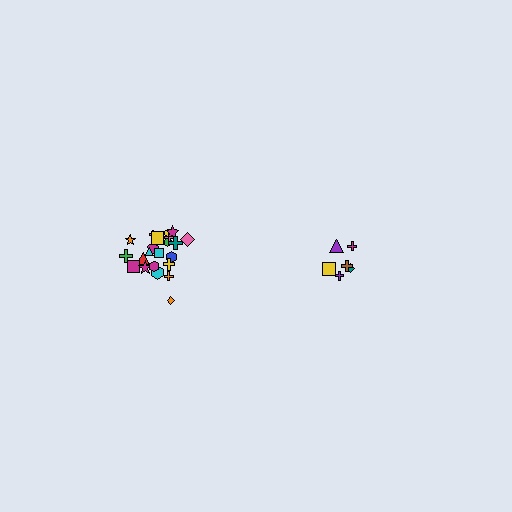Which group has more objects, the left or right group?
The left group.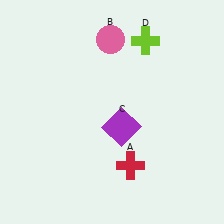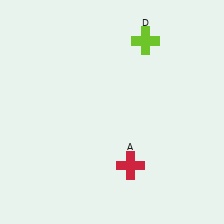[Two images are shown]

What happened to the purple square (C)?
The purple square (C) was removed in Image 2. It was in the bottom-right area of Image 1.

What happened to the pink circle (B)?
The pink circle (B) was removed in Image 2. It was in the top-left area of Image 1.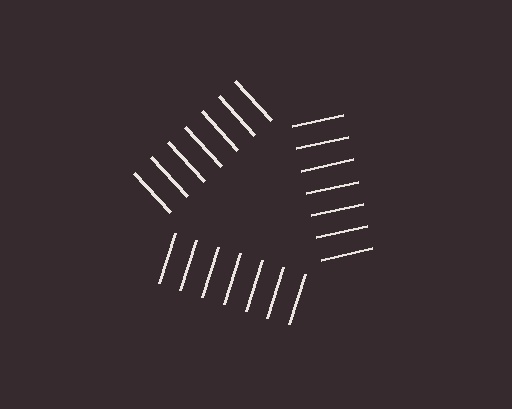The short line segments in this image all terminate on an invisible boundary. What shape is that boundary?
An illusory triangle — the line segments terminate on its edges but no continuous stroke is drawn.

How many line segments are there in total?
21 — 7 along each of the 3 edges.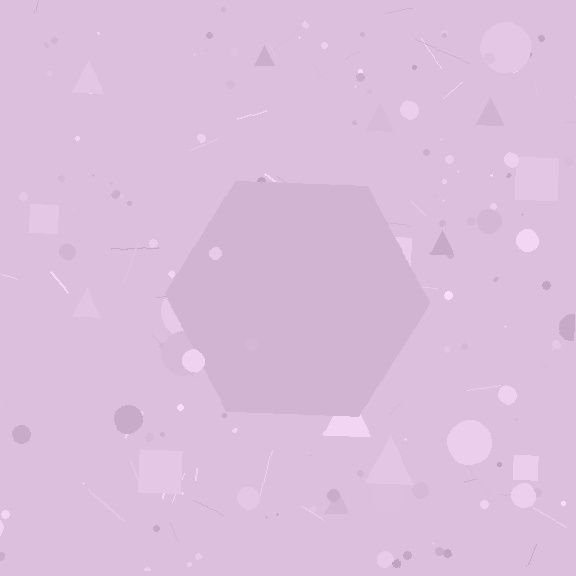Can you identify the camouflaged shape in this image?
The camouflaged shape is a hexagon.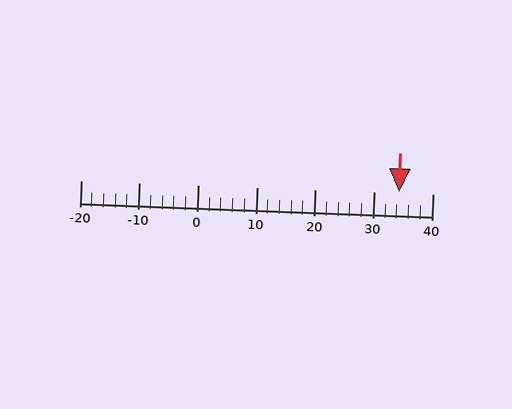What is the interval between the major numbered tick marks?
The major tick marks are spaced 10 units apart.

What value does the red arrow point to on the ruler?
The red arrow points to approximately 34.